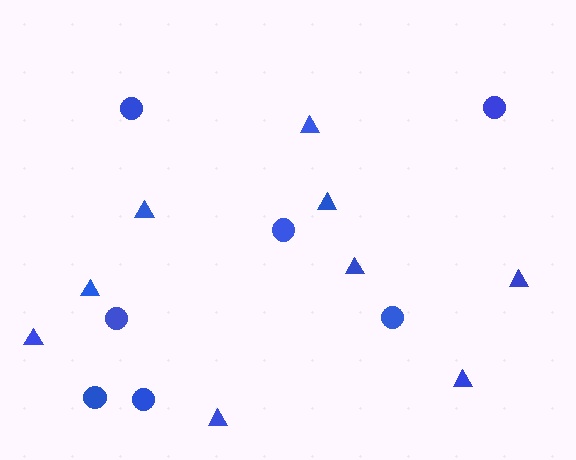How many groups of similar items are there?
There are 2 groups: one group of circles (7) and one group of triangles (9).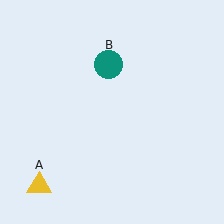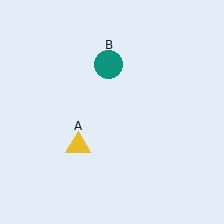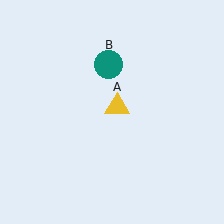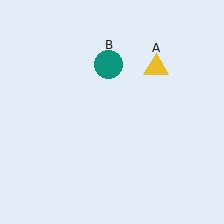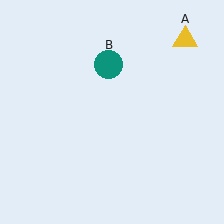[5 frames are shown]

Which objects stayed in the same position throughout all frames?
Teal circle (object B) remained stationary.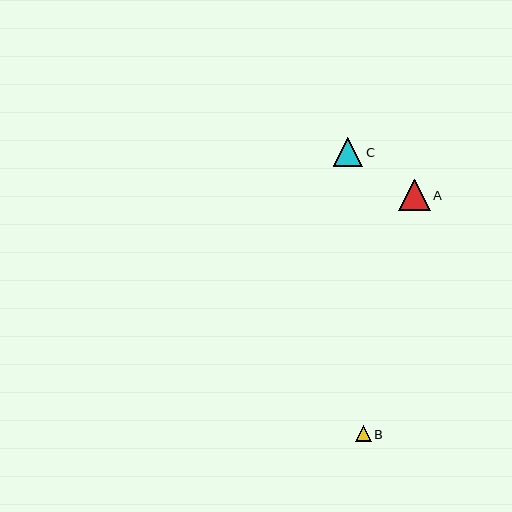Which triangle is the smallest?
Triangle B is the smallest with a size of approximately 16 pixels.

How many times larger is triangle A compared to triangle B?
Triangle A is approximately 1.9 times the size of triangle B.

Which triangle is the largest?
Triangle A is the largest with a size of approximately 31 pixels.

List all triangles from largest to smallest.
From largest to smallest: A, C, B.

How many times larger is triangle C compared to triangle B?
Triangle C is approximately 1.8 times the size of triangle B.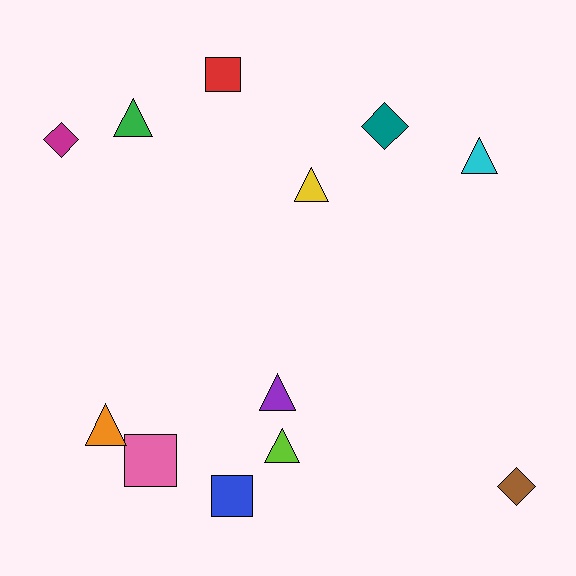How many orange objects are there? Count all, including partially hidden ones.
There is 1 orange object.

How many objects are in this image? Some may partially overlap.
There are 12 objects.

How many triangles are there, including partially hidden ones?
There are 6 triangles.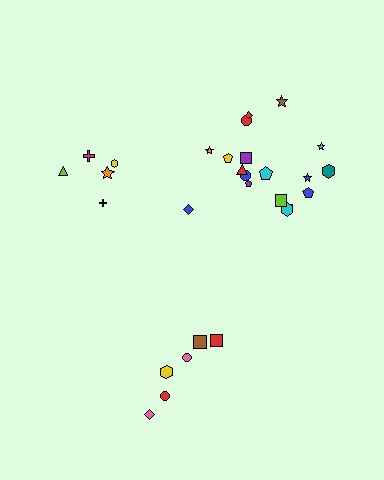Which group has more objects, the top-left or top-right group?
The top-right group.